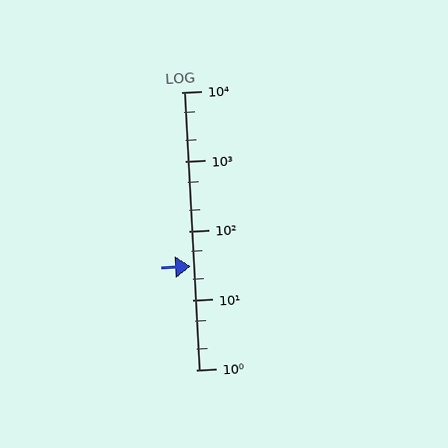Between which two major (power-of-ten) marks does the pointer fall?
The pointer is between 10 and 100.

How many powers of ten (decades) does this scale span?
The scale spans 4 decades, from 1 to 10000.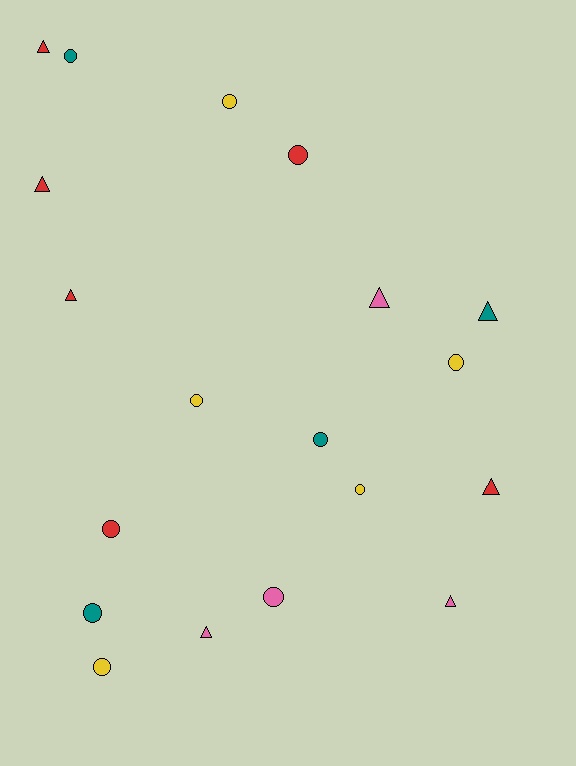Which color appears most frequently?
Red, with 6 objects.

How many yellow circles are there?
There are 5 yellow circles.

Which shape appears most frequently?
Circle, with 11 objects.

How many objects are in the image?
There are 19 objects.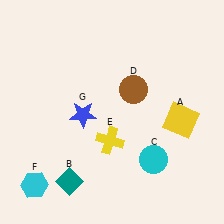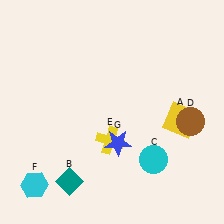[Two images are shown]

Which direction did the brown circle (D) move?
The brown circle (D) moved right.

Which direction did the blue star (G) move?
The blue star (G) moved right.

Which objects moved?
The objects that moved are: the brown circle (D), the blue star (G).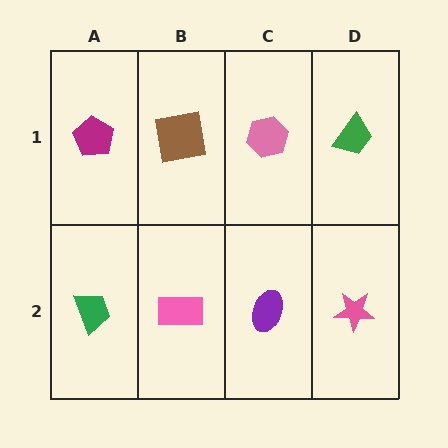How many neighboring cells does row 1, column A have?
2.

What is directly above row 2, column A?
A magenta pentagon.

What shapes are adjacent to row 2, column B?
A brown square (row 1, column B), a green trapezoid (row 2, column A), a purple ellipse (row 2, column C).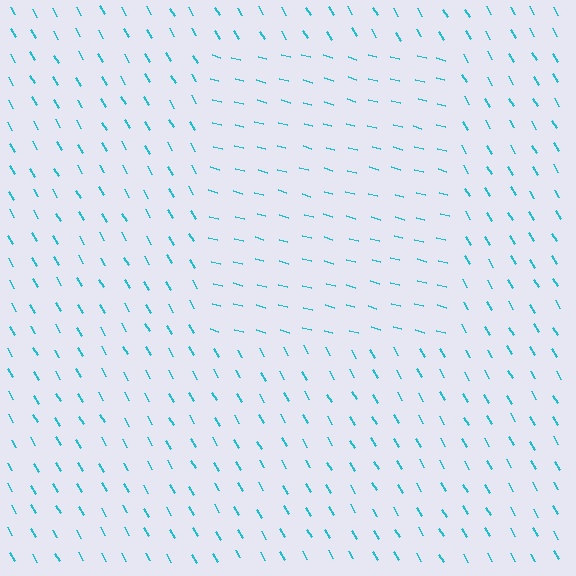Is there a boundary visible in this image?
Yes, there is a texture boundary formed by a change in line orientation.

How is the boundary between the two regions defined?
The boundary is defined purely by a change in line orientation (approximately 45 degrees difference). All lines are the same color and thickness.